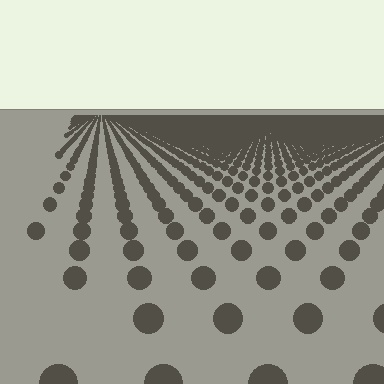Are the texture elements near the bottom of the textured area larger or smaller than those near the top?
Larger. Near the bottom, elements are closer to the viewer and appear at a bigger on-screen size.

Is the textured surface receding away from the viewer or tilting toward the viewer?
The surface is receding away from the viewer. Texture elements get smaller and denser toward the top.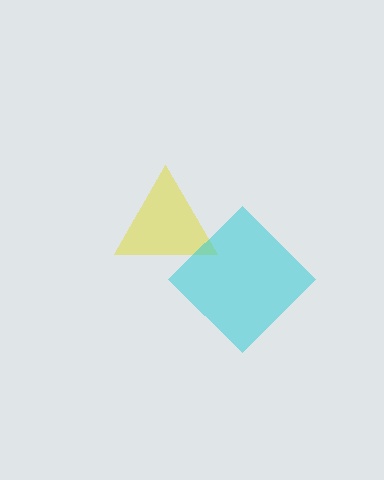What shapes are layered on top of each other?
The layered shapes are: a yellow triangle, a cyan diamond.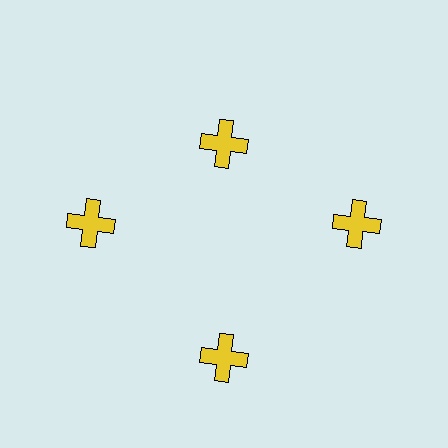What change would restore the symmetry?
The symmetry would be restored by moving it outward, back onto the ring so that all 4 crosses sit at equal angles and equal distance from the center.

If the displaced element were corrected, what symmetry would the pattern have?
It would have 4-fold rotational symmetry — the pattern would map onto itself every 90 degrees.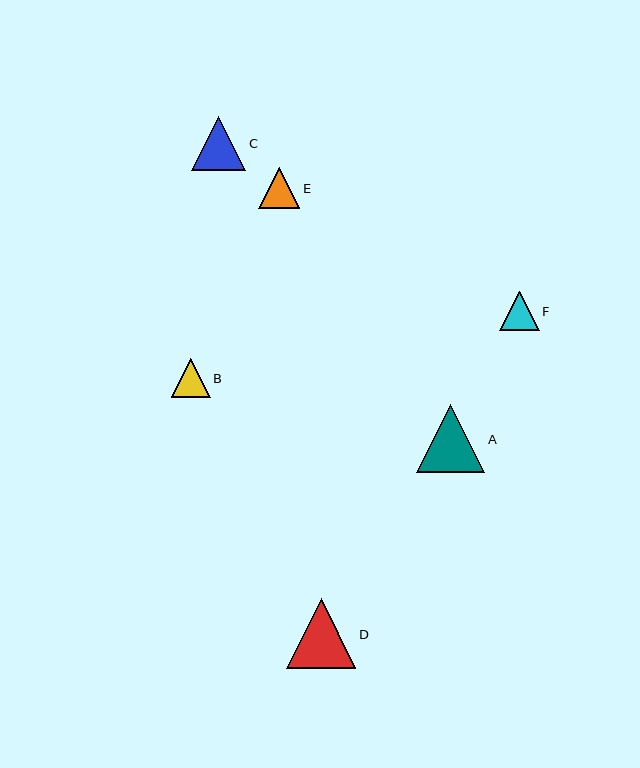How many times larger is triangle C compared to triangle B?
Triangle C is approximately 1.4 times the size of triangle B.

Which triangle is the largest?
Triangle D is the largest with a size of approximately 69 pixels.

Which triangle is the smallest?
Triangle B is the smallest with a size of approximately 39 pixels.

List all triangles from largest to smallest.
From largest to smallest: D, A, C, E, F, B.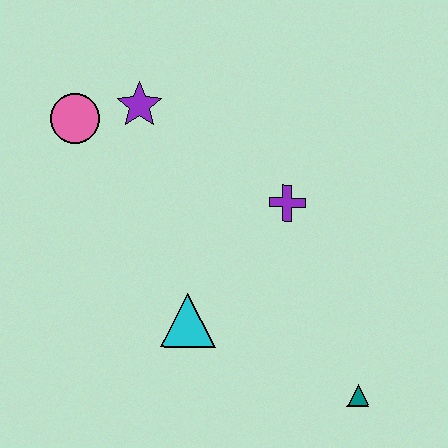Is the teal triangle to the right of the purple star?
Yes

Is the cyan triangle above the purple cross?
No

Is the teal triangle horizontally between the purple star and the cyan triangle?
No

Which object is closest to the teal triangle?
The cyan triangle is closest to the teal triangle.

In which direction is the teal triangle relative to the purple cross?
The teal triangle is below the purple cross.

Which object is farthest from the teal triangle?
The pink circle is farthest from the teal triangle.